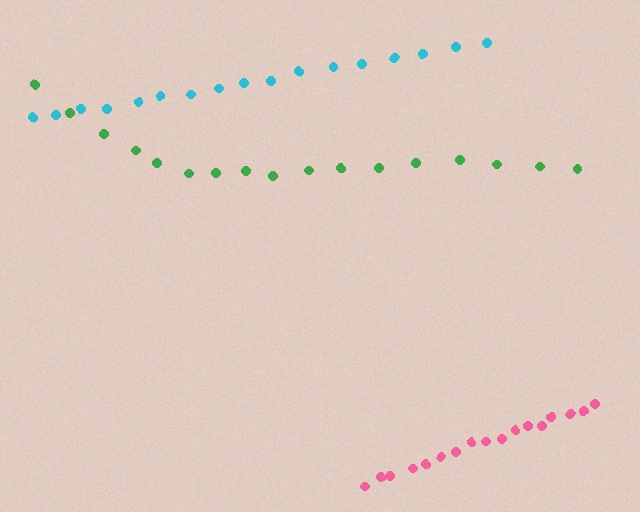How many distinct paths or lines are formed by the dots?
There are 3 distinct paths.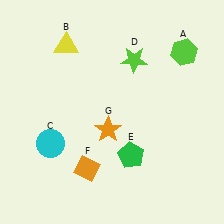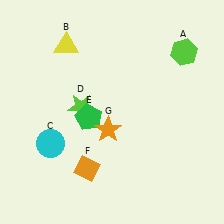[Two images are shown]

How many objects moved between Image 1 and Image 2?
2 objects moved between the two images.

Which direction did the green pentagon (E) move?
The green pentagon (E) moved left.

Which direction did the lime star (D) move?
The lime star (D) moved left.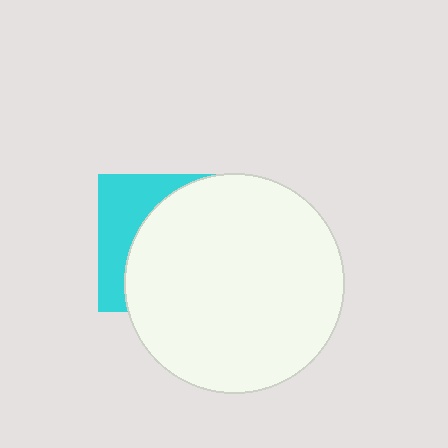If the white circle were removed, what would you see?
You would see the complete cyan square.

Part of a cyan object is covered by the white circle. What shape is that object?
It is a square.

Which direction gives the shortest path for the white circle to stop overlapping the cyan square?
Moving right gives the shortest separation.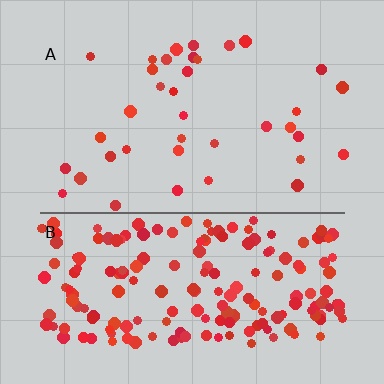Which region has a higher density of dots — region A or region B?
B (the bottom).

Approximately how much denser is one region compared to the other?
Approximately 5.2× — region B over region A.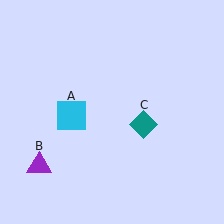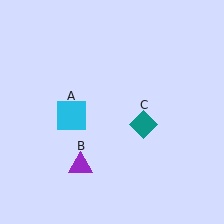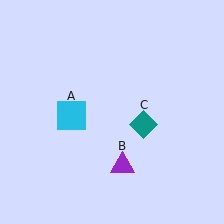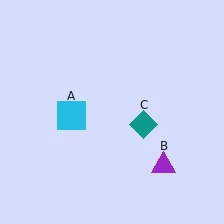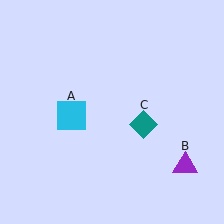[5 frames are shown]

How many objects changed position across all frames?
1 object changed position: purple triangle (object B).